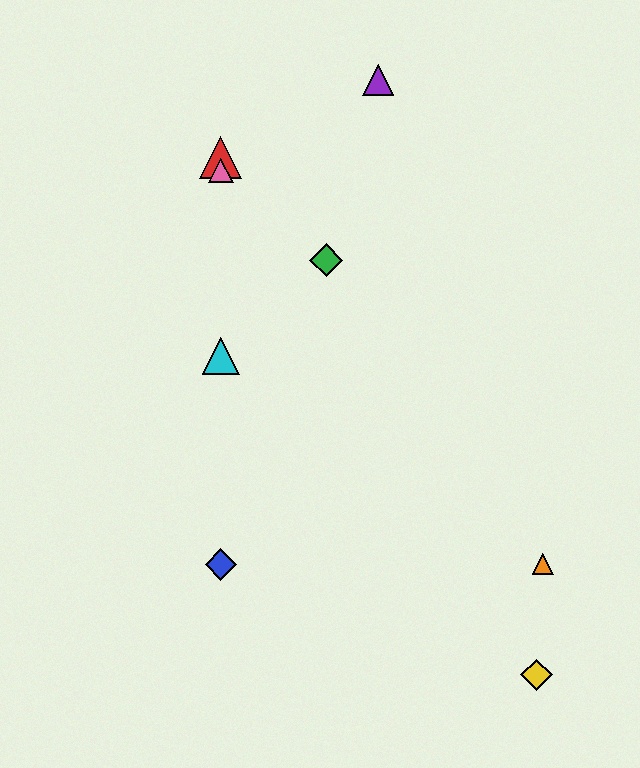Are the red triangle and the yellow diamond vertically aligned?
No, the red triangle is at x≈221 and the yellow diamond is at x≈537.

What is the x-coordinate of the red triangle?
The red triangle is at x≈221.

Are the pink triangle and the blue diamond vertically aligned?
Yes, both are at x≈221.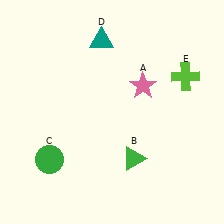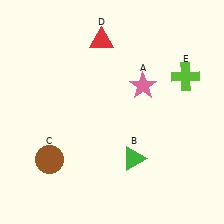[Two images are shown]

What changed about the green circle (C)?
In Image 1, C is green. In Image 2, it changed to brown.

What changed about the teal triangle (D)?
In Image 1, D is teal. In Image 2, it changed to red.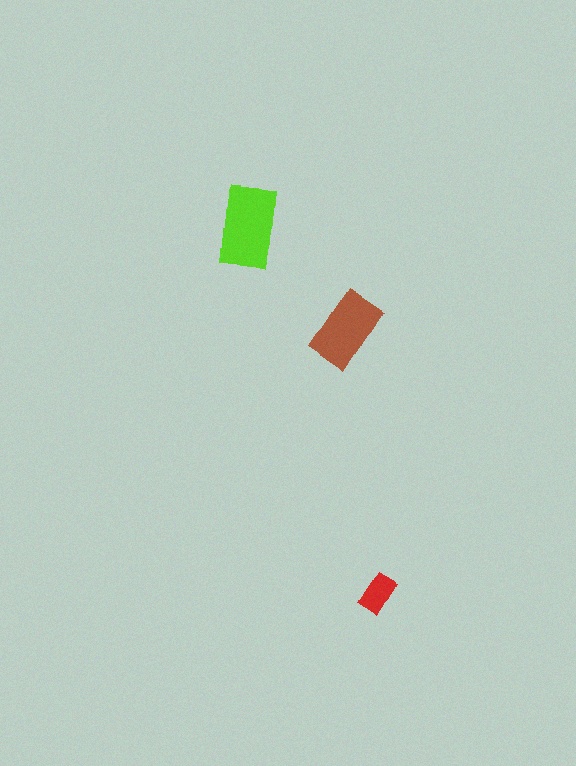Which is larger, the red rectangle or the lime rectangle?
The lime one.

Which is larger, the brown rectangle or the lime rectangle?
The lime one.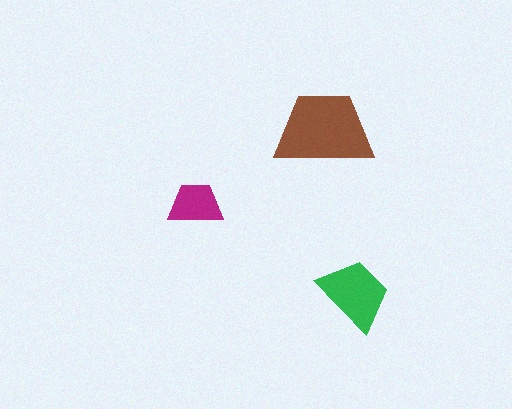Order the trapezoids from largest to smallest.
the brown one, the green one, the magenta one.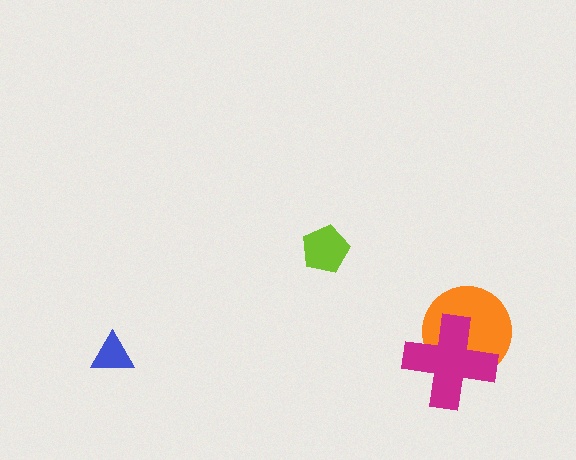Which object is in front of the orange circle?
The magenta cross is in front of the orange circle.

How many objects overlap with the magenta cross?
1 object overlaps with the magenta cross.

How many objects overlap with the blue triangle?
0 objects overlap with the blue triangle.